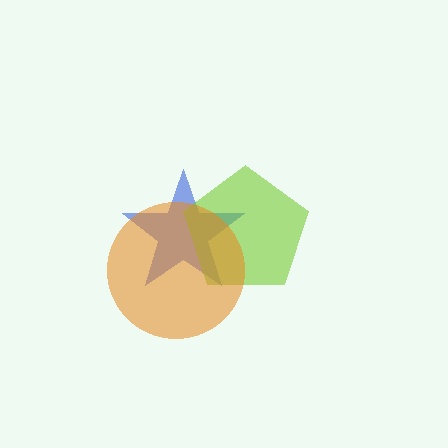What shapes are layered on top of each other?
The layered shapes are: a blue star, a lime pentagon, an orange circle.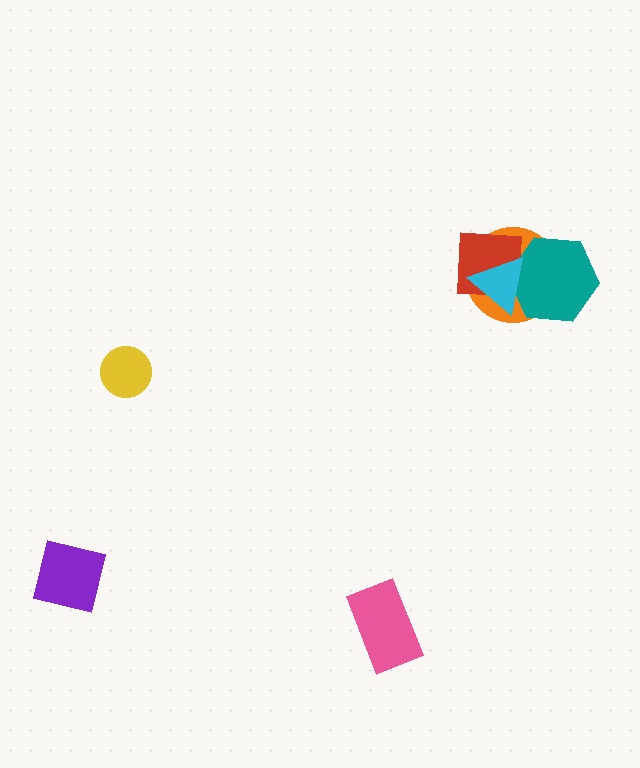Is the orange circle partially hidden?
Yes, it is partially covered by another shape.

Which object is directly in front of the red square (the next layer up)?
The teal hexagon is directly in front of the red square.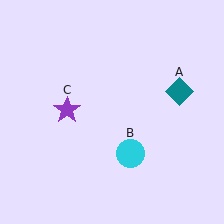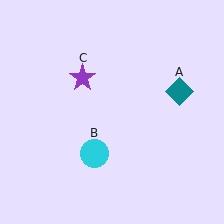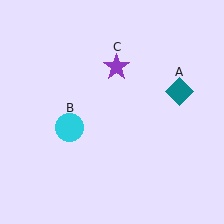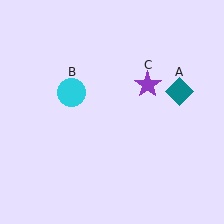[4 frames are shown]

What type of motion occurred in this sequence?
The cyan circle (object B), purple star (object C) rotated clockwise around the center of the scene.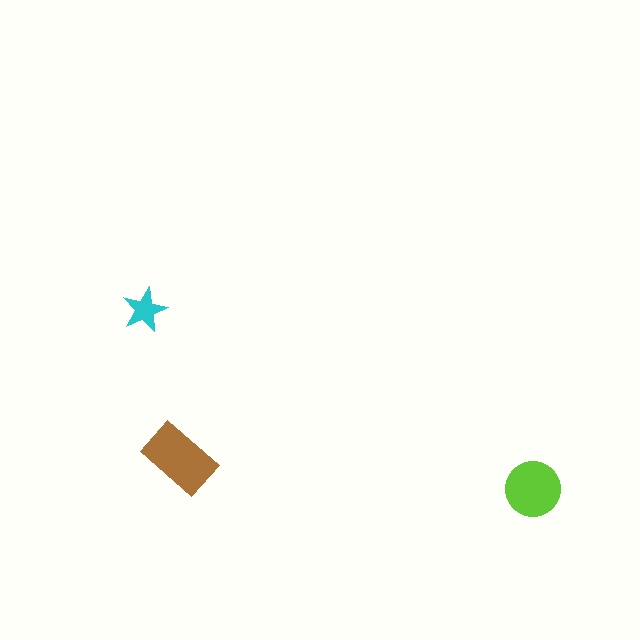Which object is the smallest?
The cyan star.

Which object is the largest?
The brown rectangle.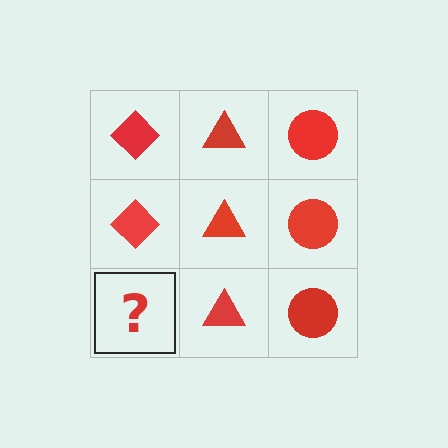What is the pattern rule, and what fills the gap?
The rule is that each column has a consistent shape. The gap should be filled with a red diamond.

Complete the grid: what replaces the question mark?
The question mark should be replaced with a red diamond.